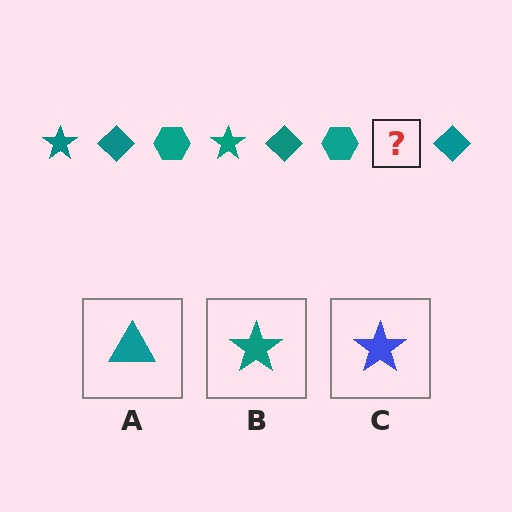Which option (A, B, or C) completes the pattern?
B.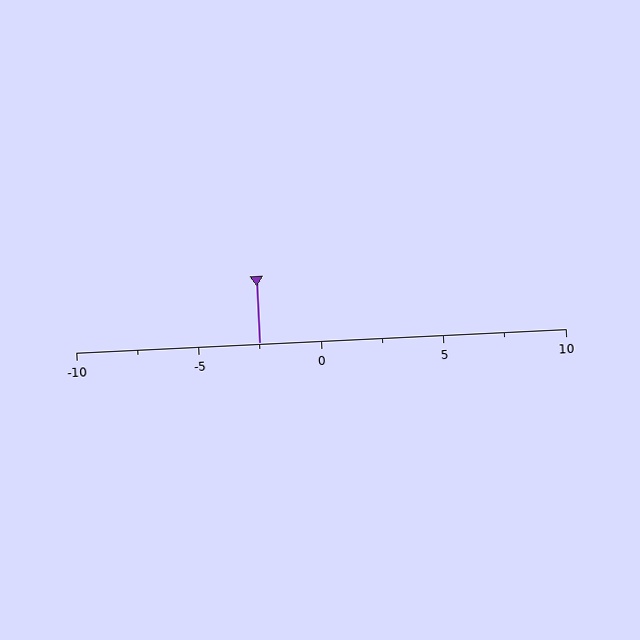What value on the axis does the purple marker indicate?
The marker indicates approximately -2.5.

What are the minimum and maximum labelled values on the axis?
The axis runs from -10 to 10.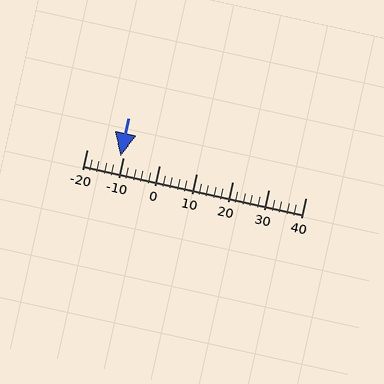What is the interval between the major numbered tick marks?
The major tick marks are spaced 10 units apart.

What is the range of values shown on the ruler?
The ruler shows values from -20 to 40.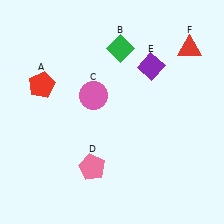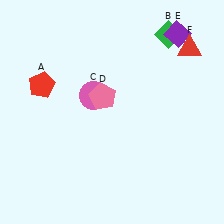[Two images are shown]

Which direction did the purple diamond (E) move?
The purple diamond (E) moved up.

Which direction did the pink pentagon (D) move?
The pink pentagon (D) moved up.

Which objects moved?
The objects that moved are: the green diamond (B), the pink pentagon (D), the purple diamond (E).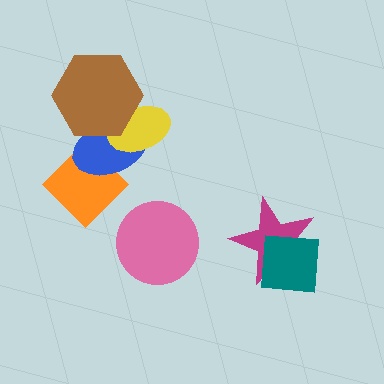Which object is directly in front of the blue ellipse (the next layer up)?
The yellow ellipse is directly in front of the blue ellipse.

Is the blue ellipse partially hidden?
Yes, it is partially covered by another shape.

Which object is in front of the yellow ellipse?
The brown hexagon is in front of the yellow ellipse.